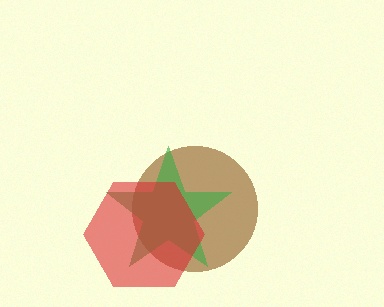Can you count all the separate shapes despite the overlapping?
Yes, there are 3 separate shapes.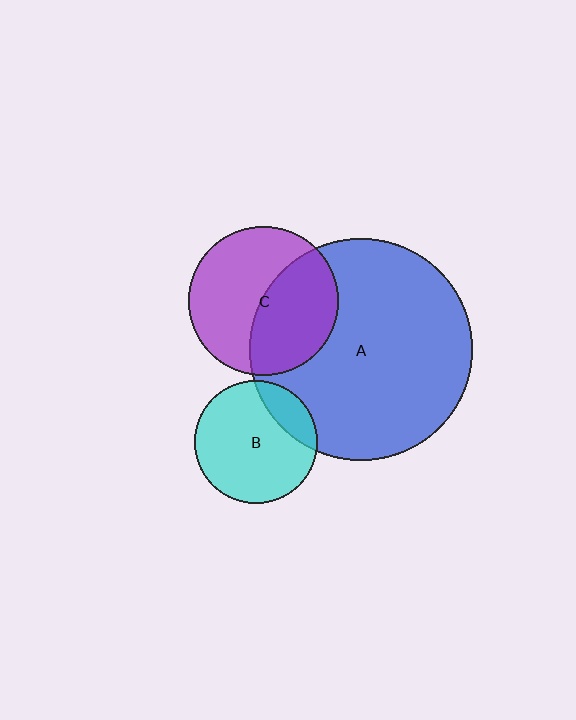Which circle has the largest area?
Circle A (blue).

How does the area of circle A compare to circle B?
Approximately 3.3 times.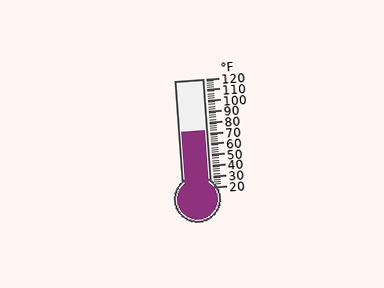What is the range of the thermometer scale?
The thermometer scale ranges from 20°F to 120°F.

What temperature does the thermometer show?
The thermometer shows approximately 72°F.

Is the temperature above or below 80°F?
The temperature is below 80°F.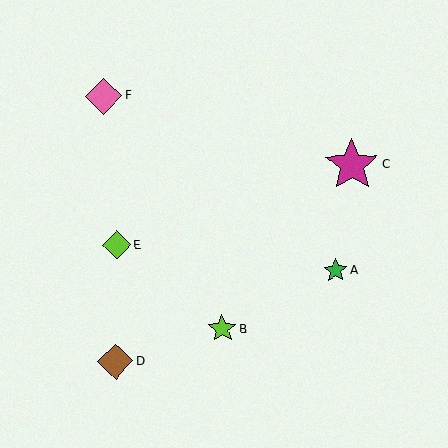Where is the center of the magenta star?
The center of the magenta star is at (352, 165).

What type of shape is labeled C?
Shape C is a magenta star.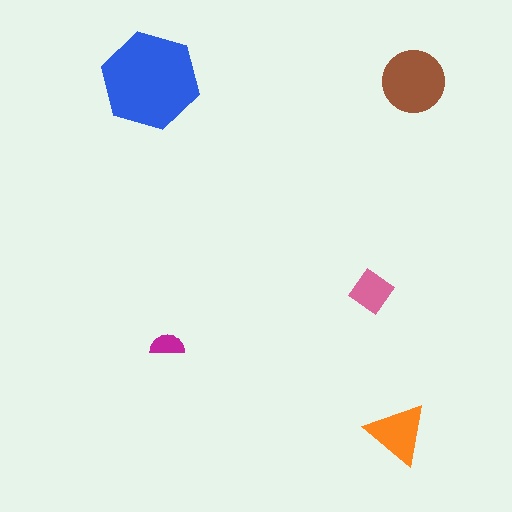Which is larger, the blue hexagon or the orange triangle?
The blue hexagon.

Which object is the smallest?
The magenta semicircle.